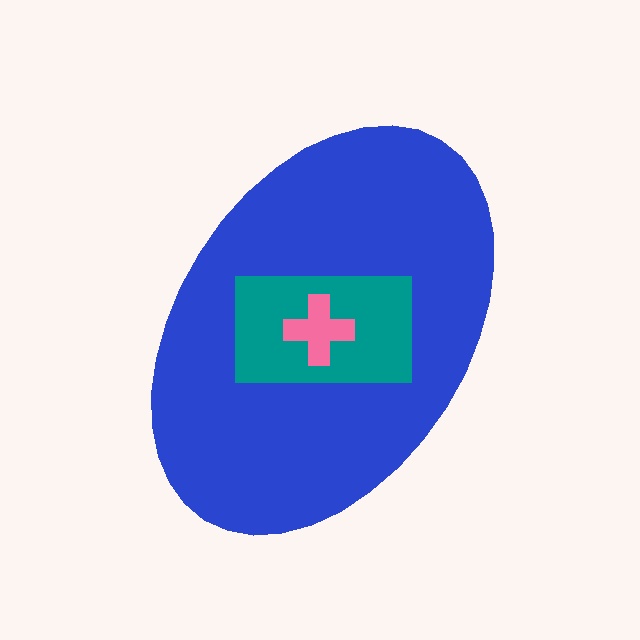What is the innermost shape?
The pink cross.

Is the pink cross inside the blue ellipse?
Yes.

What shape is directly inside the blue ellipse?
The teal rectangle.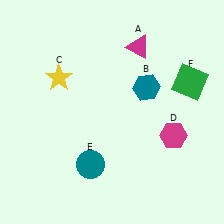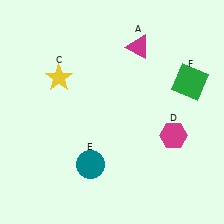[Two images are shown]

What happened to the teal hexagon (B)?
The teal hexagon (B) was removed in Image 2. It was in the top-right area of Image 1.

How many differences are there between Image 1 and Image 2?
There is 1 difference between the two images.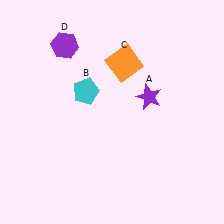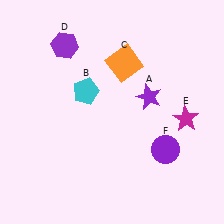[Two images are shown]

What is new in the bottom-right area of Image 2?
A magenta star (E) was added in the bottom-right area of Image 2.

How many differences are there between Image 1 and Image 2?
There are 2 differences between the two images.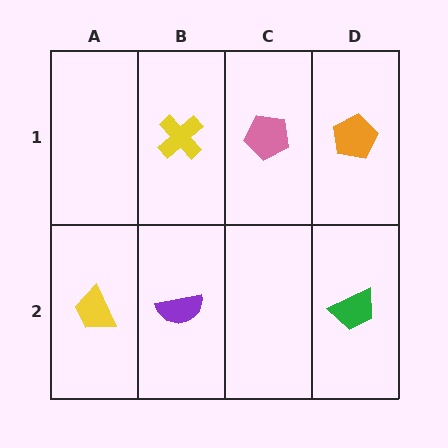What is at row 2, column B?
A purple semicircle.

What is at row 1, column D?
An orange pentagon.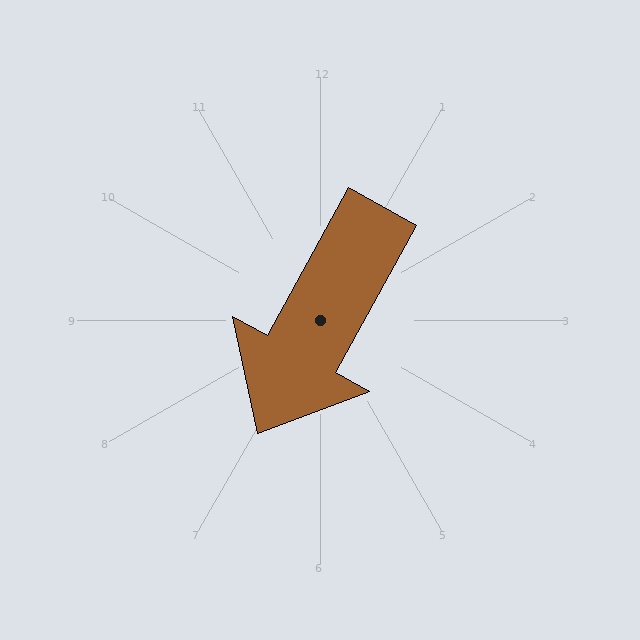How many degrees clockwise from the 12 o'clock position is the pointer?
Approximately 209 degrees.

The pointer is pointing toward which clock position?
Roughly 7 o'clock.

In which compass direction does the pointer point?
Southwest.